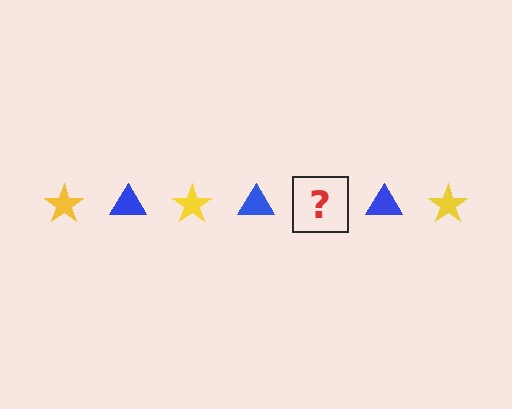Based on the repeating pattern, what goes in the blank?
The blank should be a yellow star.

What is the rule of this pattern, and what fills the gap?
The rule is that the pattern alternates between yellow star and blue triangle. The gap should be filled with a yellow star.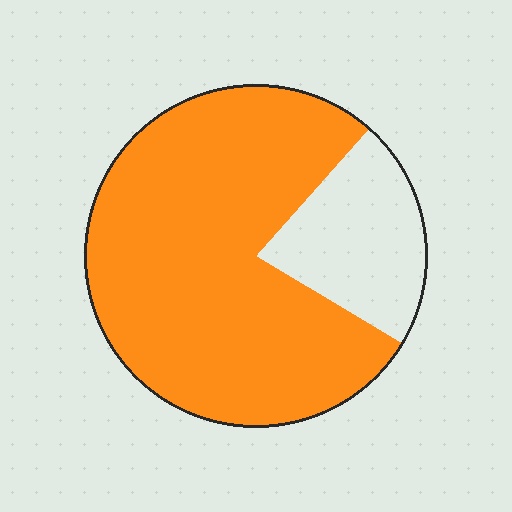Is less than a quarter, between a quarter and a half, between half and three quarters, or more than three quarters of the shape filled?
More than three quarters.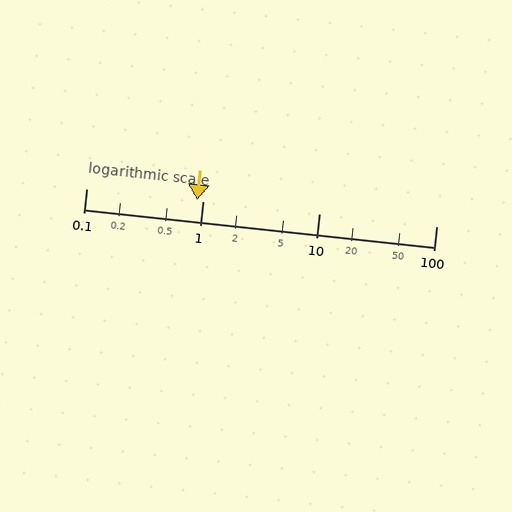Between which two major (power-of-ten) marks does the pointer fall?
The pointer is between 0.1 and 1.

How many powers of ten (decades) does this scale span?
The scale spans 3 decades, from 0.1 to 100.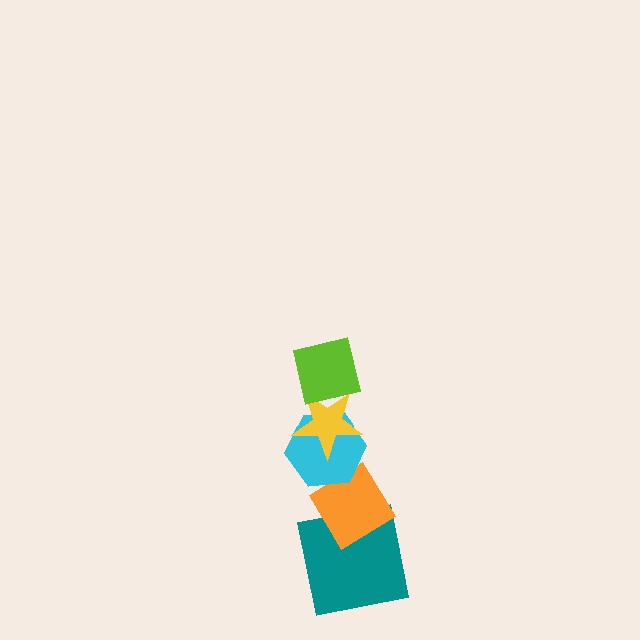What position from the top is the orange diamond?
The orange diamond is 4th from the top.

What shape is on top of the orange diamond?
The cyan hexagon is on top of the orange diamond.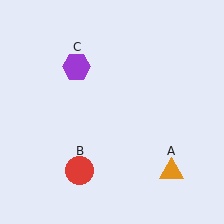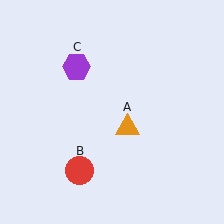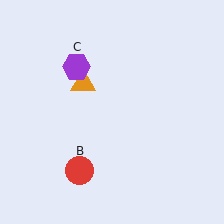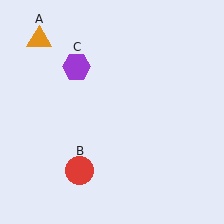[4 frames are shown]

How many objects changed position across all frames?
1 object changed position: orange triangle (object A).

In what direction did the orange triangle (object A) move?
The orange triangle (object A) moved up and to the left.